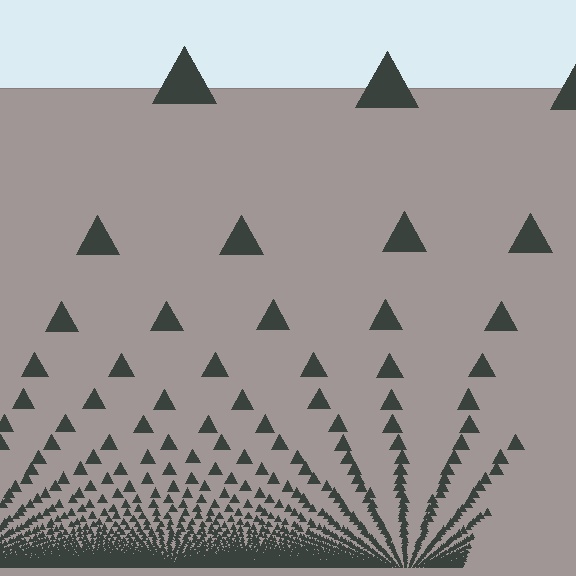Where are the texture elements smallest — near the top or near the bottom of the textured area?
Near the bottom.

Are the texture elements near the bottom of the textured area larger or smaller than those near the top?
Smaller. The gradient is inverted — elements near the bottom are smaller and denser.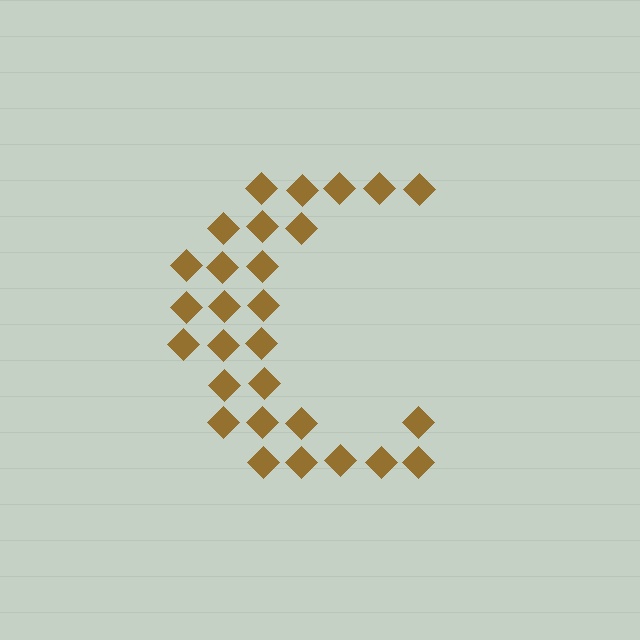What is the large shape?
The large shape is the letter C.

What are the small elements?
The small elements are diamonds.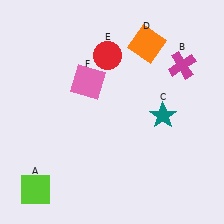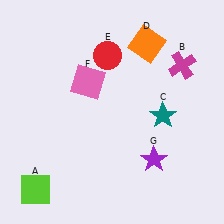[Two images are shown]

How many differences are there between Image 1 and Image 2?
There is 1 difference between the two images.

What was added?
A purple star (G) was added in Image 2.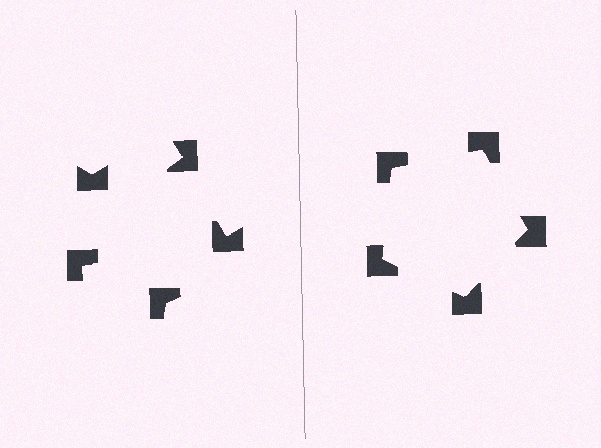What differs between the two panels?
The notched squares are positioned identically on both sides; only the wedge orientations differ. On the right they align to a pentagon; on the left they are misaligned.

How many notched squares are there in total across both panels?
10 — 5 on each side.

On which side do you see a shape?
An illusory pentagon appears on the right side. On the left side the wedge cuts are rotated, so no coherent shape forms.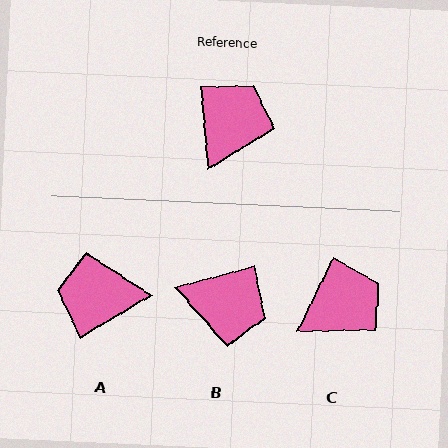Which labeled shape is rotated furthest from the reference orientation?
A, about 115 degrees away.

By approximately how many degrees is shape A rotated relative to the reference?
Approximately 115 degrees counter-clockwise.